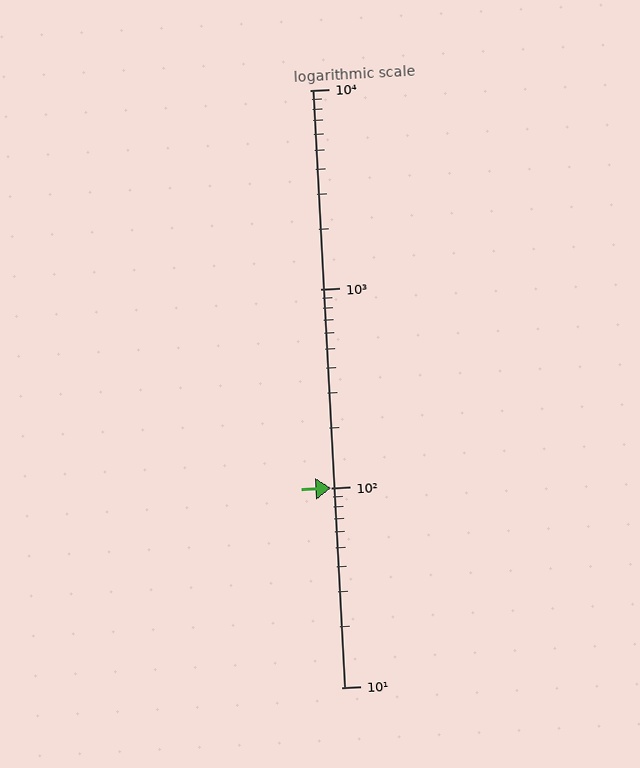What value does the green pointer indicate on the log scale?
The pointer indicates approximately 100.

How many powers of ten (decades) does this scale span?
The scale spans 3 decades, from 10 to 10000.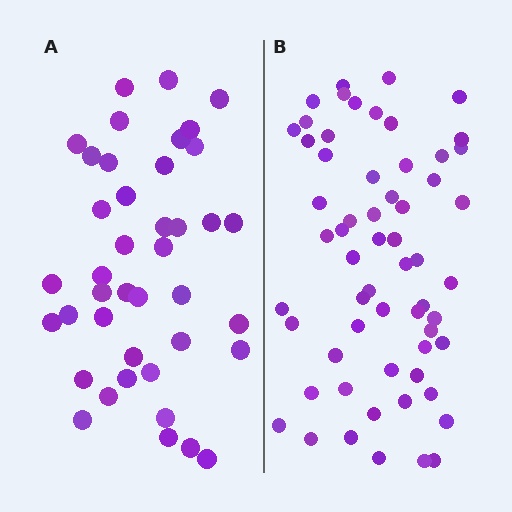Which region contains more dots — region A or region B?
Region B (the right region) has more dots.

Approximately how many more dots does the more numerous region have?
Region B has approximately 20 more dots than region A.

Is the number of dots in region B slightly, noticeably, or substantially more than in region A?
Region B has substantially more. The ratio is roughly 1.5 to 1.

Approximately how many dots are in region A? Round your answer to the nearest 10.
About 40 dots. (The exact count is 41, which rounds to 40.)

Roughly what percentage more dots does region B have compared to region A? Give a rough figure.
About 45% more.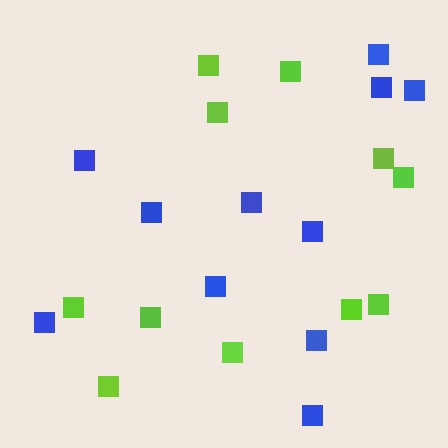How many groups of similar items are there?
There are 2 groups: one group of blue squares (11) and one group of lime squares (11).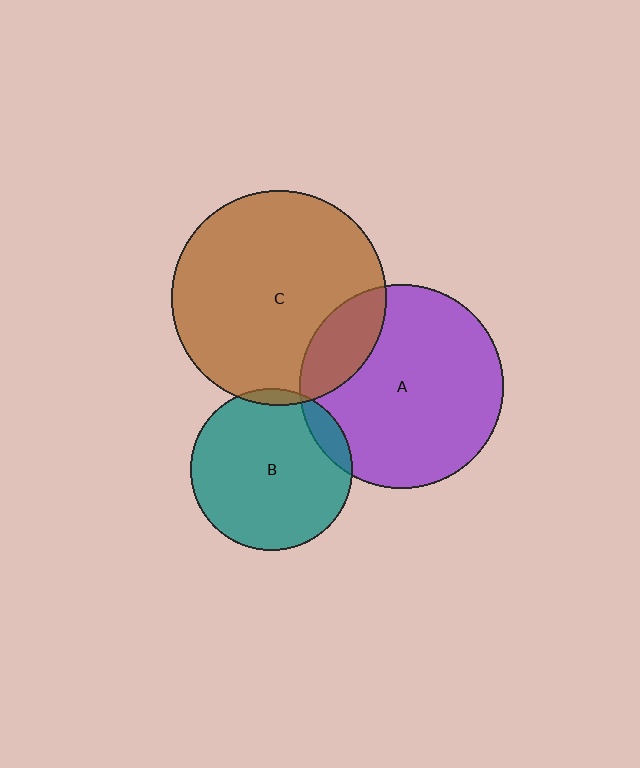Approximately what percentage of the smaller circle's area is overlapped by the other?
Approximately 10%.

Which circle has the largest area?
Circle C (brown).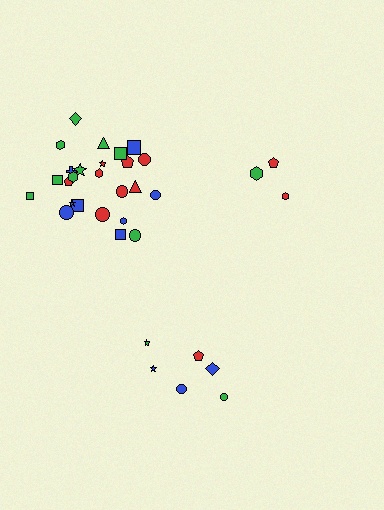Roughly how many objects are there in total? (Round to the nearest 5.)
Roughly 35 objects in total.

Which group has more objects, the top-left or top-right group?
The top-left group.